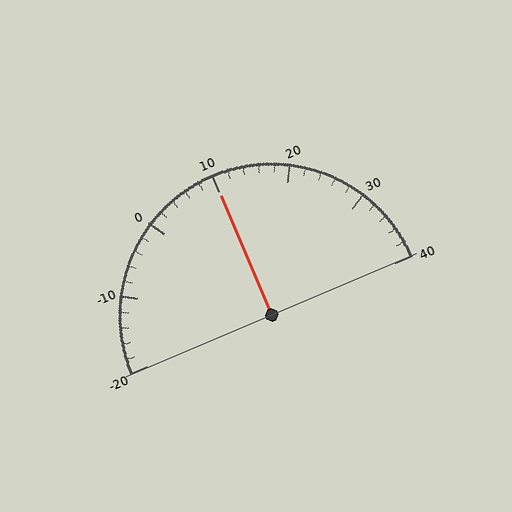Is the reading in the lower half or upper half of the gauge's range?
The reading is in the upper half of the range (-20 to 40).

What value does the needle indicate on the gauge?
The needle indicates approximately 10.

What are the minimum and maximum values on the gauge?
The gauge ranges from -20 to 40.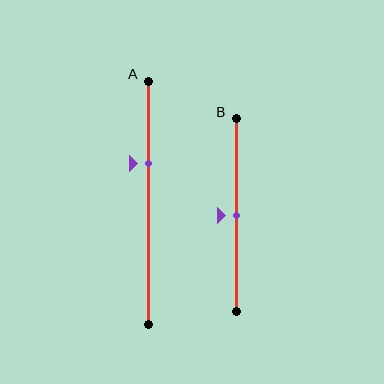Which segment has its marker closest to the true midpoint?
Segment B has its marker closest to the true midpoint.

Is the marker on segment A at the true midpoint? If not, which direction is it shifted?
No, the marker on segment A is shifted upward by about 16% of the segment length.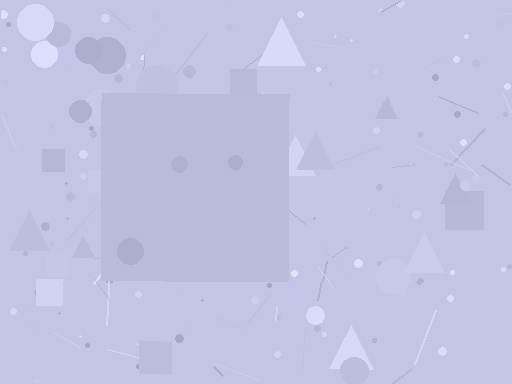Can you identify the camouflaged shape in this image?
The camouflaged shape is a square.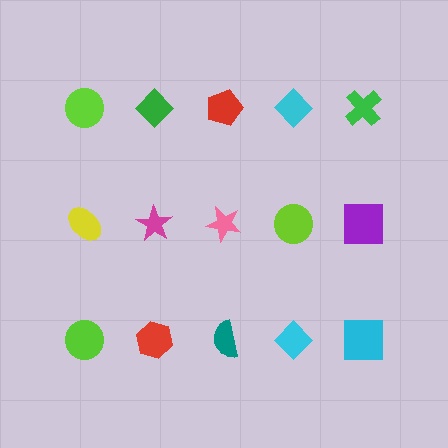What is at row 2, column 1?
A yellow ellipse.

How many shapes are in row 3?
5 shapes.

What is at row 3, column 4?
A cyan diamond.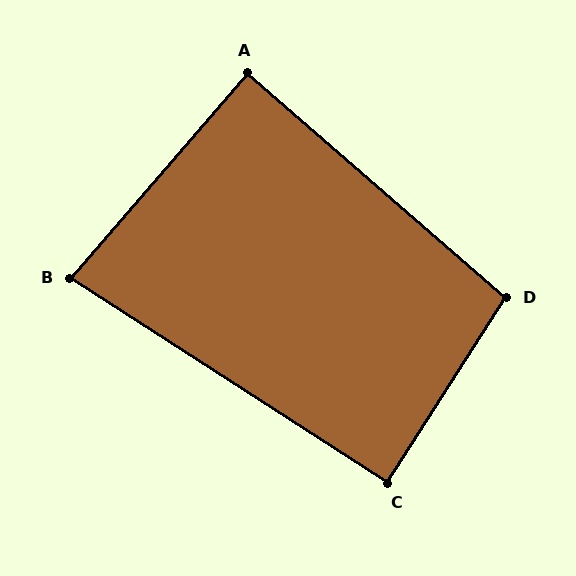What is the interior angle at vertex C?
Approximately 90 degrees (approximately right).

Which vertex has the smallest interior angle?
B, at approximately 82 degrees.